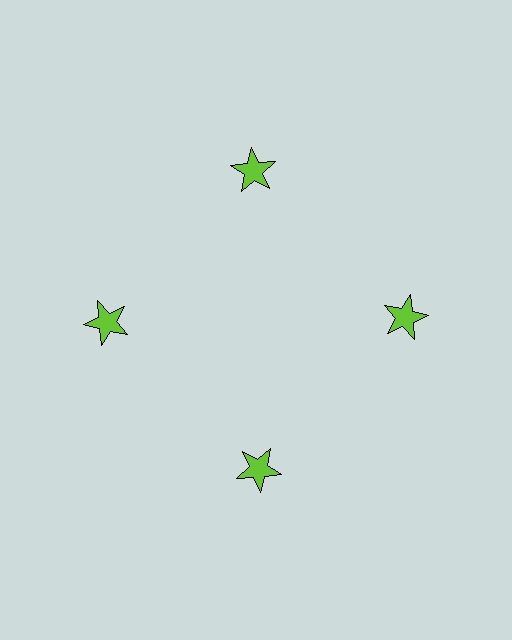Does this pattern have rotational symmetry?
Yes, this pattern has 4-fold rotational symmetry. It looks the same after rotating 90 degrees around the center.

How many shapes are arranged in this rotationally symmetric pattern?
There are 4 shapes, arranged in 4 groups of 1.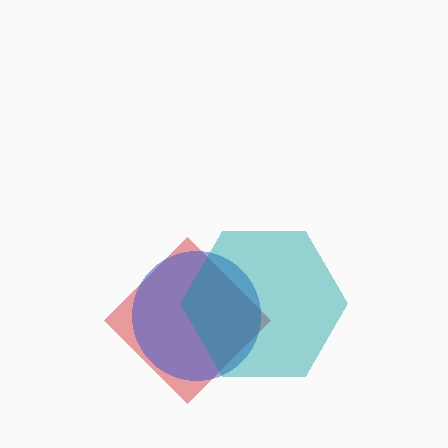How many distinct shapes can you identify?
There are 3 distinct shapes: a red diamond, a blue circle, a teal hexagon.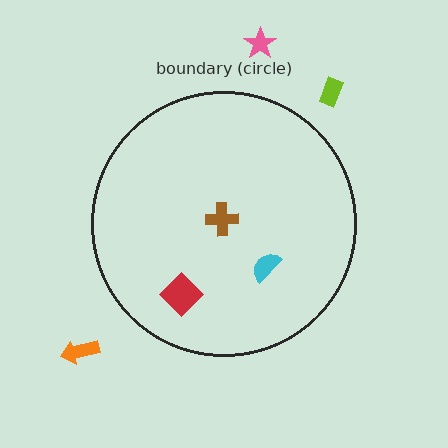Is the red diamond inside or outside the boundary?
Inside.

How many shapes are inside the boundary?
3 inside, 3 outside.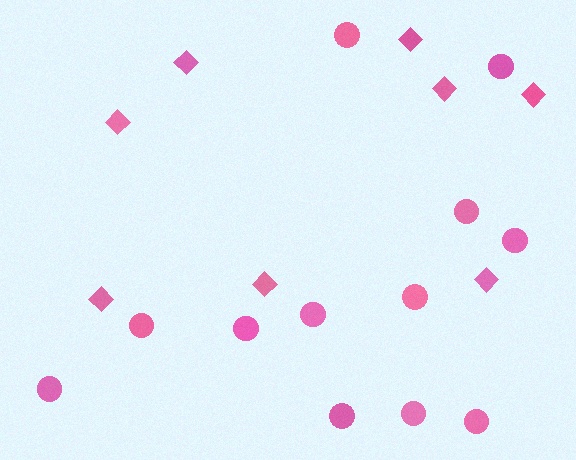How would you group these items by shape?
There are 2 groups: one group of diamonds (8) and one group of circles (12).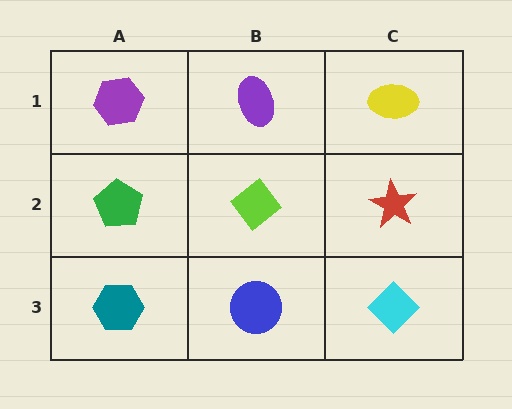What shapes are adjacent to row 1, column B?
A lime diamond (row 2, column B), a purple hexagon (row 1, column A), a yellow ellipse (row 1, column C).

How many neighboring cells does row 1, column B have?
3.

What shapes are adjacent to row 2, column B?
A purple ellipse (row 1, column B), a blue circle (row 3, column B), a green pentagon (row 2, column A), a red star (row 2, column C).